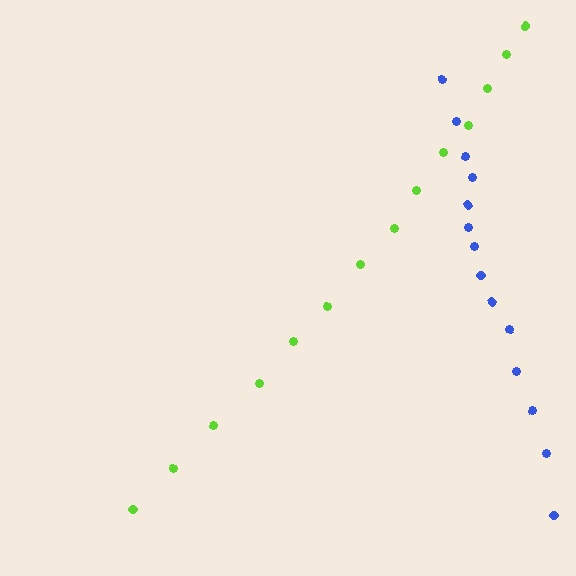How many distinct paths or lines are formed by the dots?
There are 2 distinct paths.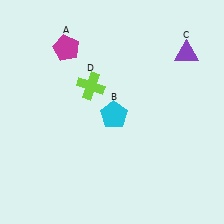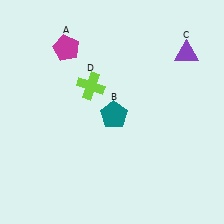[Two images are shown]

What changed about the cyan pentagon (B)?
In Image 1, B is cyan. In Image 2, it changed to teal.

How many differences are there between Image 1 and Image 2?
There is 1 difference between the two images.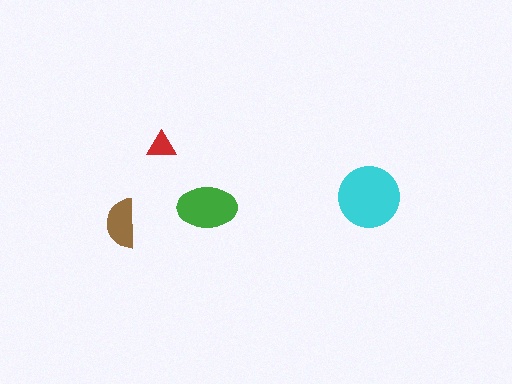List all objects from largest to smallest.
The cyan circle, the green ellipse, the brown semicircle, the red triangle.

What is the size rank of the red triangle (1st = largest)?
4th.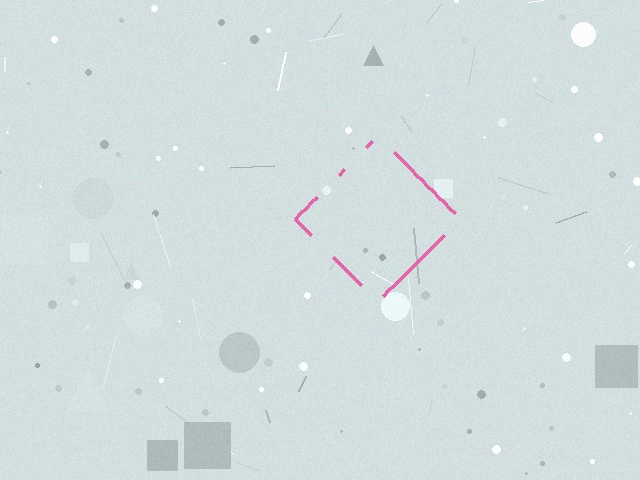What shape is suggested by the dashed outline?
The dashed outline suggests a diamond.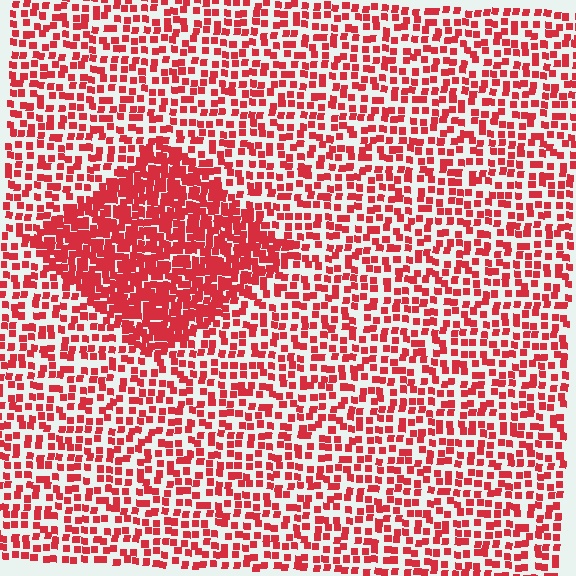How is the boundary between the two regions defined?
The boundary is defined by a change in element density (approximately 2.2x ratio). All elements are the same color, size, and shape.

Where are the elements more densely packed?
The elements are more densely packed inside the diamond boundary.